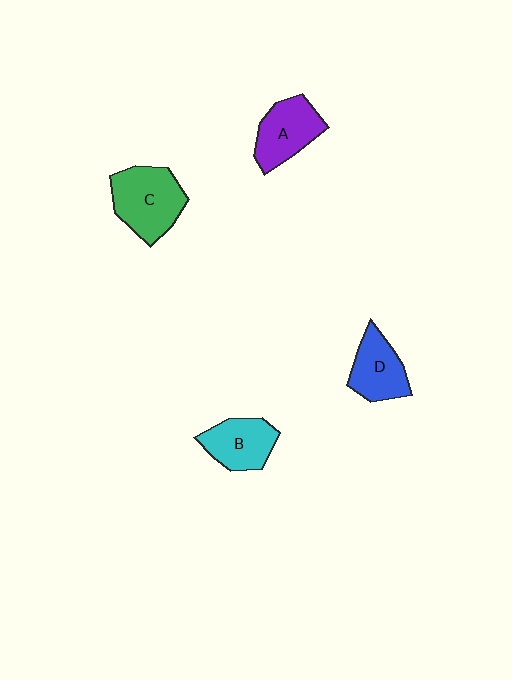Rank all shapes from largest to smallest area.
From largest to smallest: C (green), A (purple), B (cyan), D (blue).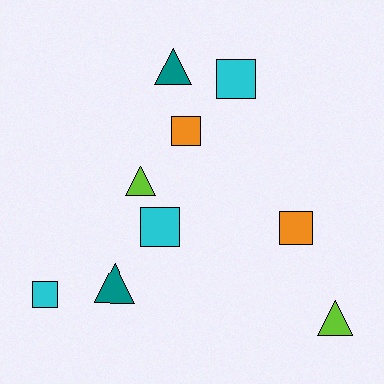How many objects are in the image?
There are 9 objects.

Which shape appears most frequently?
Square, with 5 objects.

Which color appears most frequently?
Cyan, with 3 objects.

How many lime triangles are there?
There are 2 lime triangles.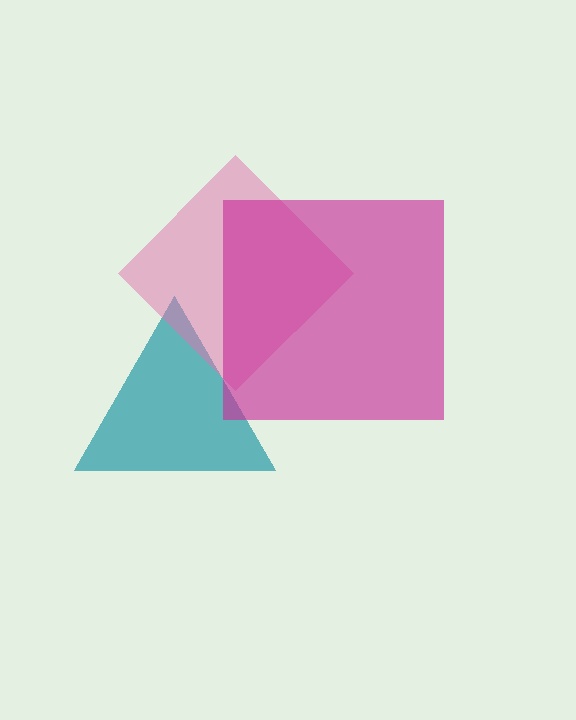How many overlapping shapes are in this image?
There are 3 overlapping shapes in the image.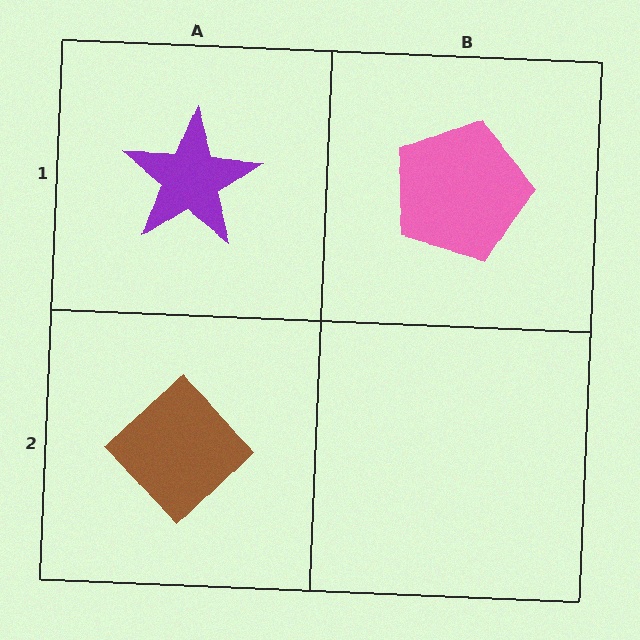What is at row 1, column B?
A pink pentagon.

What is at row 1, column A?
A purple star.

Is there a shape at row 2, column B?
No, that cell is empty.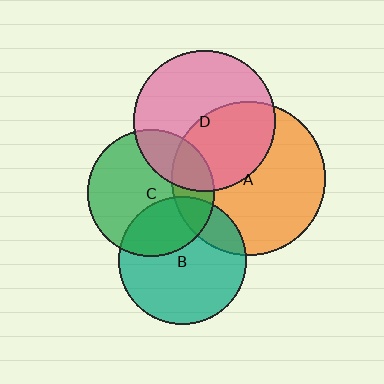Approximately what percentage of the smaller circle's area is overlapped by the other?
Approximately 25%.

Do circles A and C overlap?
Yes.